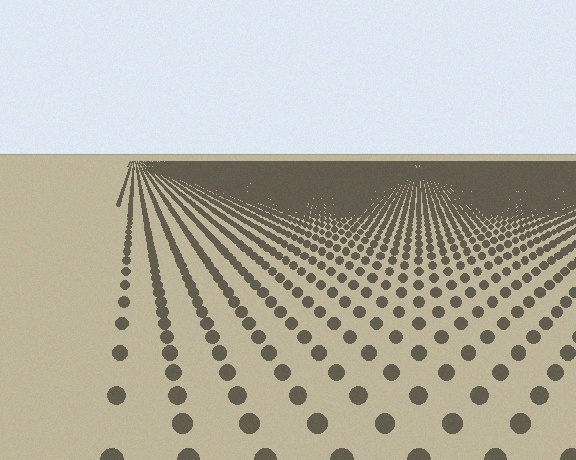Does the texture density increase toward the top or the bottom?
Density increases toward the top.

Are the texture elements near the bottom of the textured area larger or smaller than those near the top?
Larger. Near the bottom, elements are closer to the viewer and appear at a bigger on-screen size.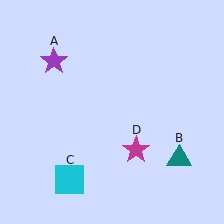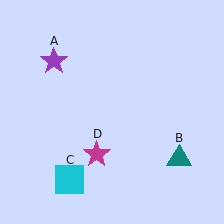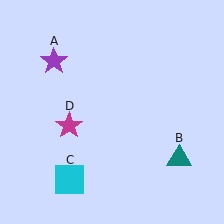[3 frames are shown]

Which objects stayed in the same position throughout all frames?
Purple star (object A) and teal triangle (object B) and cyan square (object C) remained stationary.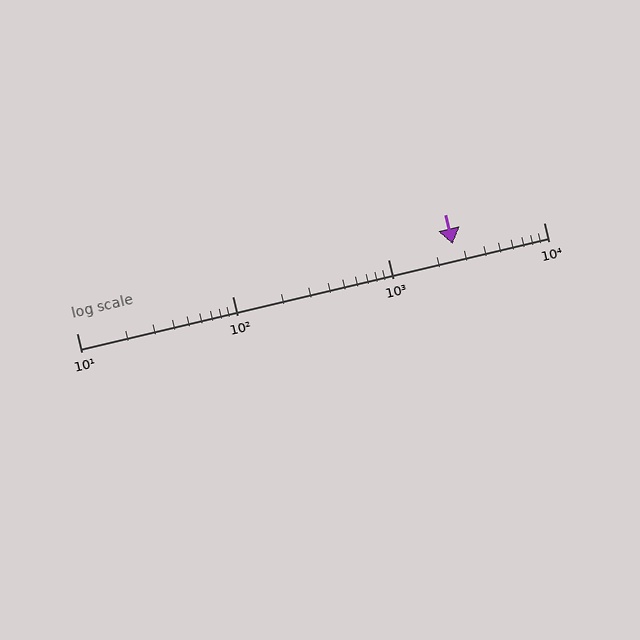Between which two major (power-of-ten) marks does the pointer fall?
The pointer is between 1000 and 10000.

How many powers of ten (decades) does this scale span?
The scale spans 3 decades, from 10 to 10000.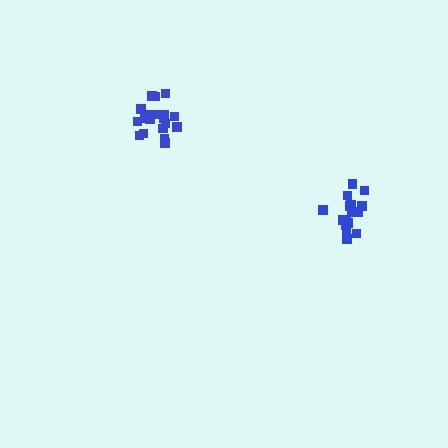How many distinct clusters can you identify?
There are 2 distinct clusters.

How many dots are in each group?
Group 1: 19 dots, Group 2: 16 dots (35 total).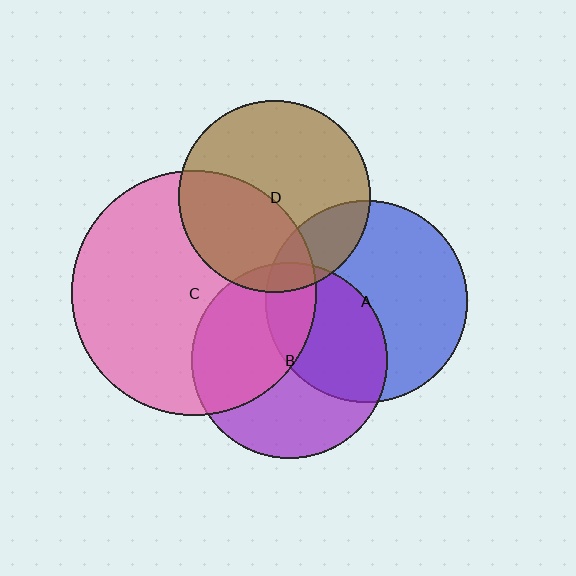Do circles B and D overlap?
Yes.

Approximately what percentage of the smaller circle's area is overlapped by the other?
Approximately 5%.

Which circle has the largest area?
Circle C (pink).